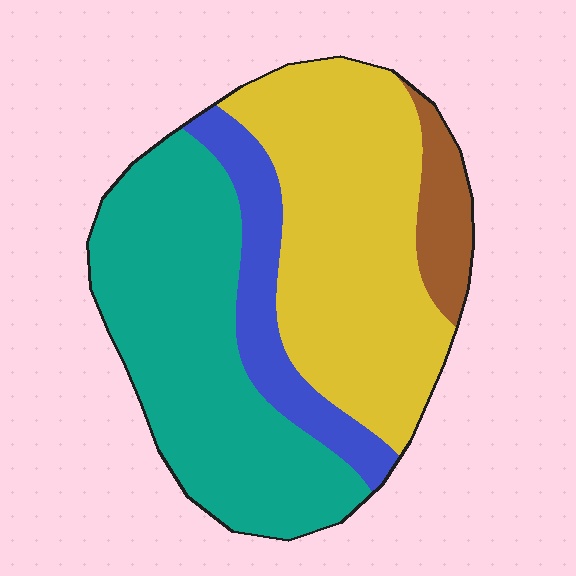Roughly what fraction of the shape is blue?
Blue takes up less than a sixth of the shape.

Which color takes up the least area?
Brown, at roughly 5%.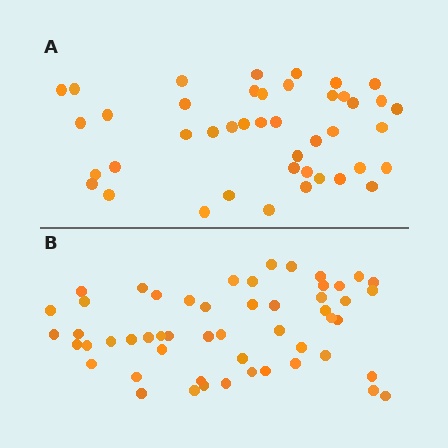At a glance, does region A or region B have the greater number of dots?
Region B (the bottom region) has more dots.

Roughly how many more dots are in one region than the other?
Region B has roughly 10 or so more dots than region A.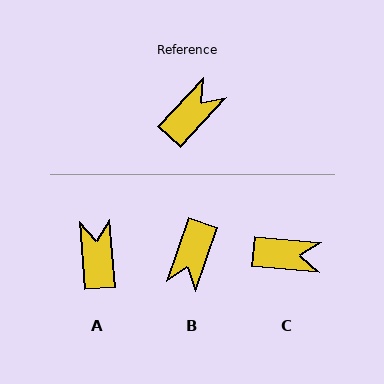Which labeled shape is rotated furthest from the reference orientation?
B, about 156 degrees away.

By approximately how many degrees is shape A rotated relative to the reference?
Approximately 47 degrees counter-clockwise.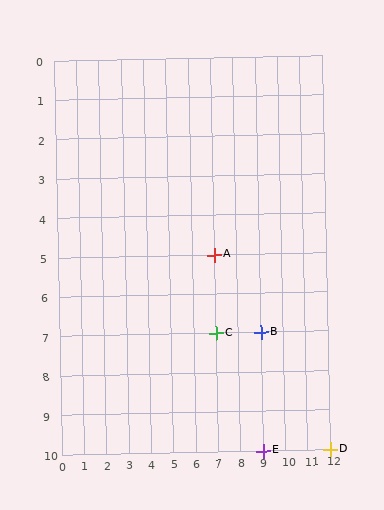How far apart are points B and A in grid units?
Points B and A are 2 columns and 2 rows apart (about 2.8 grid units diagonally).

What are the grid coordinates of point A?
Point A is at grid coordinates (7, 5).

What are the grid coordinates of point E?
Point E is at grid coordinates (9, 10).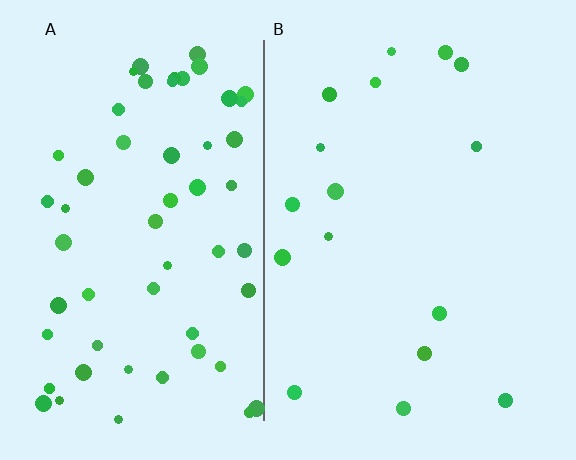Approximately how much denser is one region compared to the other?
Approximately 3.5× — region A over region B.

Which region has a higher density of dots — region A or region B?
A (the left).